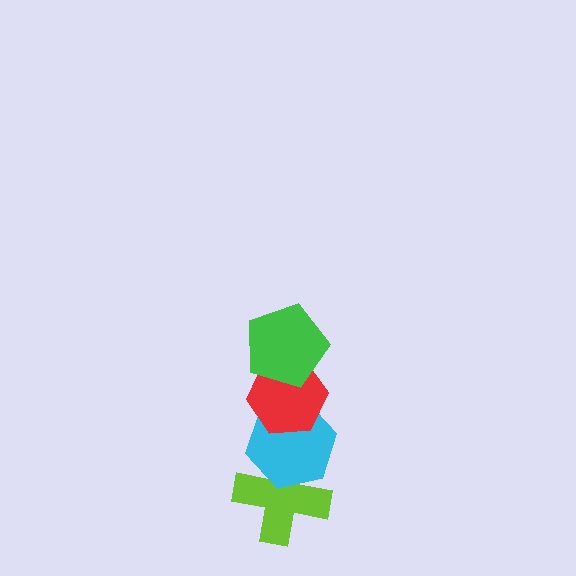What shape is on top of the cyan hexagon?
The red hexagon is on top of the cyan hexagon.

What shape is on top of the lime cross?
The cyan hexagon is on top of the lime cross.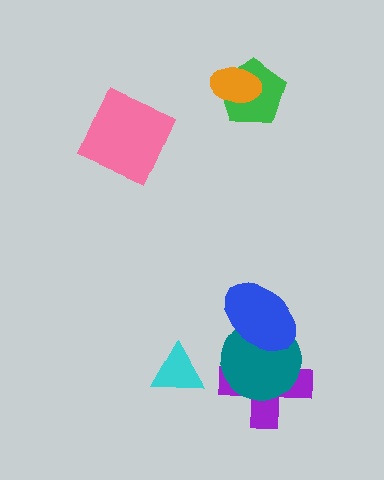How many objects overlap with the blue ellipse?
2 objects overlap with the blue ellipse.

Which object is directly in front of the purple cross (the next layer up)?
The teal circle is directly in front of the purple cross.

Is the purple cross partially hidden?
Yes, it is partially covered by another shape.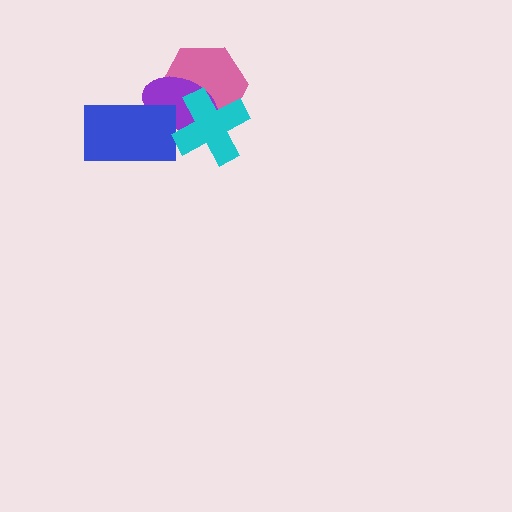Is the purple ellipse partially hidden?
Yes, it is partially covered by another shape.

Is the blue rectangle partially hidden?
No, no other shape covers it.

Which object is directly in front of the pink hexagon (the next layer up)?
The purple ellipse is directly in front of the pink hexagon.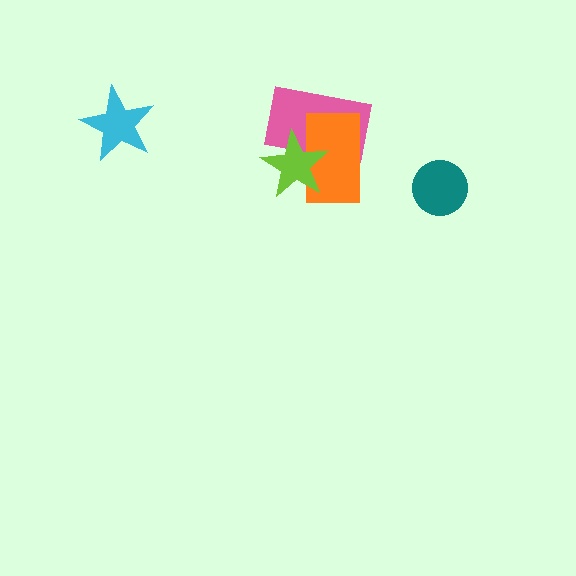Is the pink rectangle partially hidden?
Yes, it is partially covered by another shape.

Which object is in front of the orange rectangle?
The lime star is in front of the orange rectangle.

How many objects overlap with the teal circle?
0 objects overlap with the teal circle.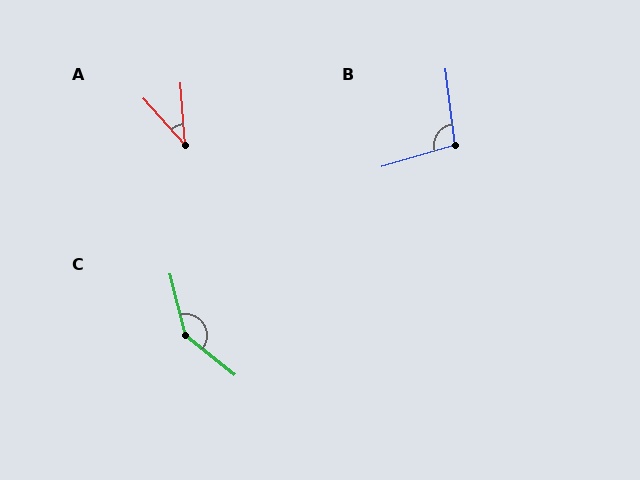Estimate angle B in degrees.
Approximately 99 degrees.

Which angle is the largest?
C, at approximately 142 degrees.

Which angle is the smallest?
A, at approximately 38 degrees.